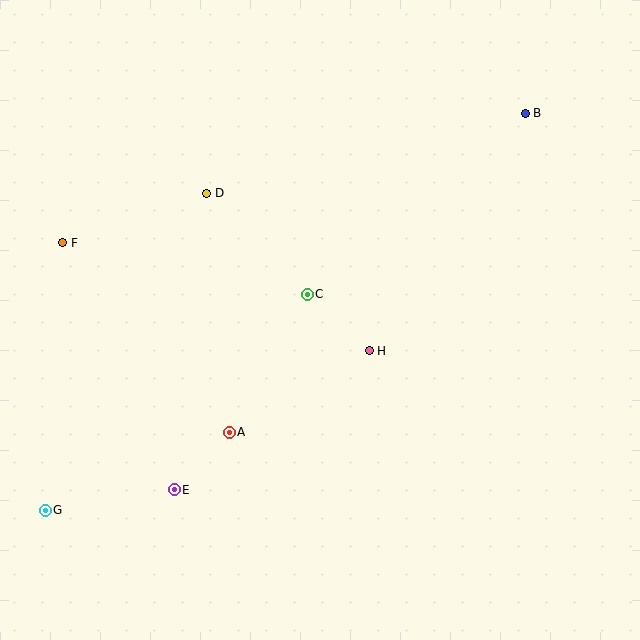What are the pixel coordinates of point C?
Point C is at (307, 294).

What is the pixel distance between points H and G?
The distance between H and G is 361 pixels.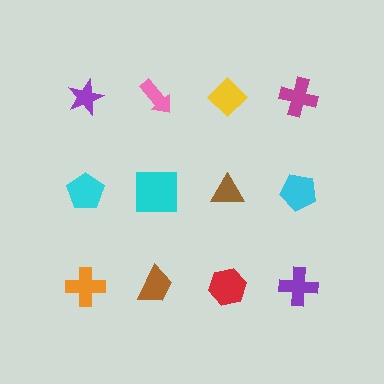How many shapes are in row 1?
4 shapes.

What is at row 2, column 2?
A cyan square.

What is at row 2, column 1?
A cyan pentagon.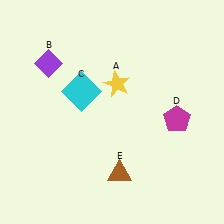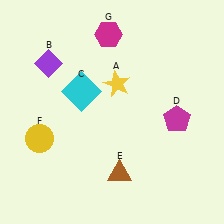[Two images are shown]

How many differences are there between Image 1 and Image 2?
There are 2 differences between the two images.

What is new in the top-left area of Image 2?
A magenta hexagon (G) was added in the top-left area of Image 2.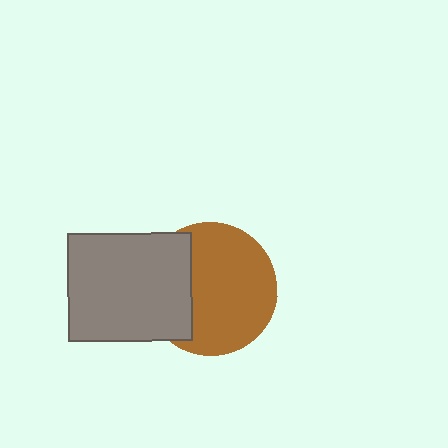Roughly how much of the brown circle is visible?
Most of it is visible (roughly 69%).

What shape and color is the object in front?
The object in front is a gray rectangle.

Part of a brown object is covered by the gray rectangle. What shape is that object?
It is a circle.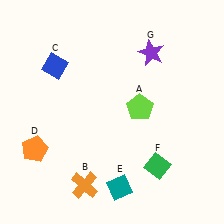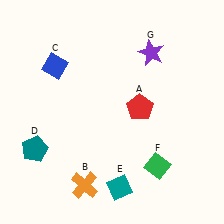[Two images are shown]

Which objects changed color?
A changed from lime to red. D changed from orange to teal.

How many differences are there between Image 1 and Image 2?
There are 2 differences between the two images.